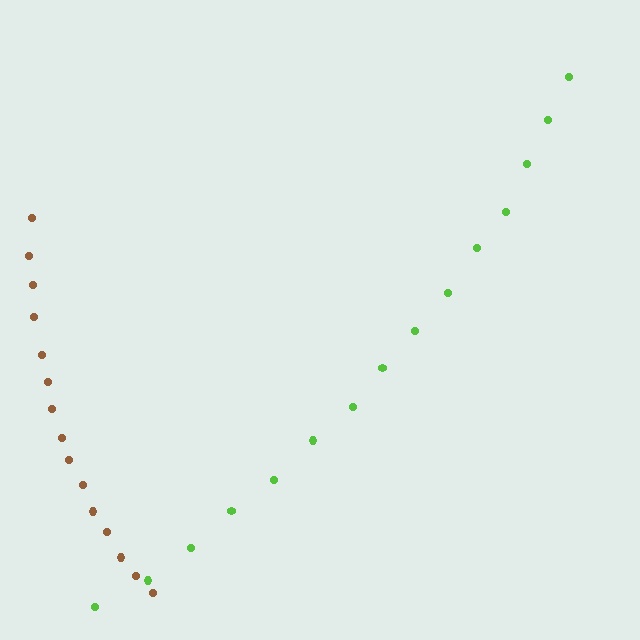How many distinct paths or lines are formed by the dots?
There are 2 distinct paths.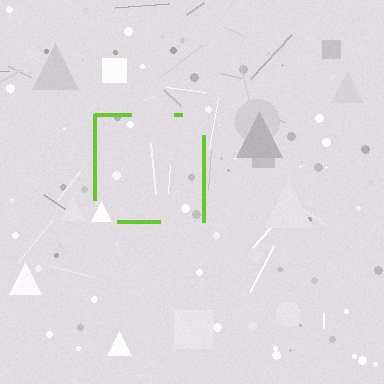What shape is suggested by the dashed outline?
The dashed outline suggests a square.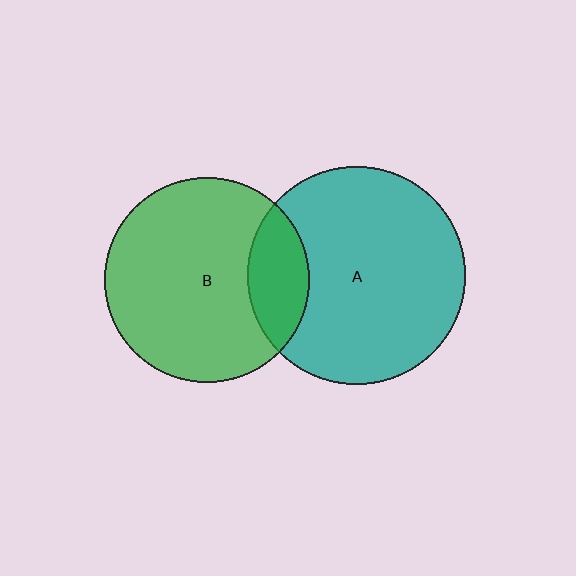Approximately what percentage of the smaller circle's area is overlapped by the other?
Approximately 20%.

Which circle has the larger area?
Circle A (teal).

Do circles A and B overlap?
Yes.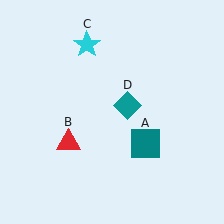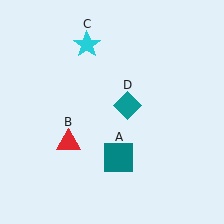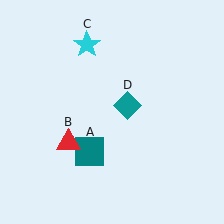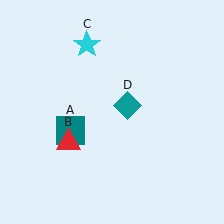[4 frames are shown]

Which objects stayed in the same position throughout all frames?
Red triangle (object B) and cyan star (object C) and teal diamond (object D) remained stationary.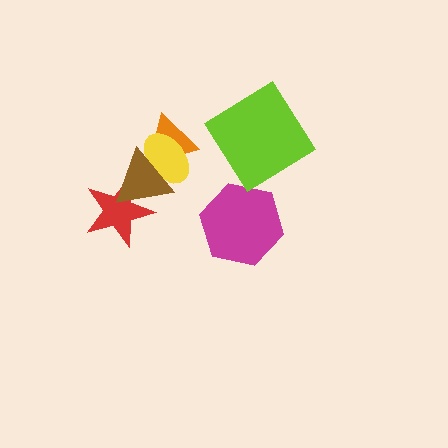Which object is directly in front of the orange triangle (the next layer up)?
The yellow ellipse is directly in front of the orange triangle.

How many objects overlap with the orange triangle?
2 objects overlap with the orange triangle.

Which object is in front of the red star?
The brown triangle is in front of the red star.